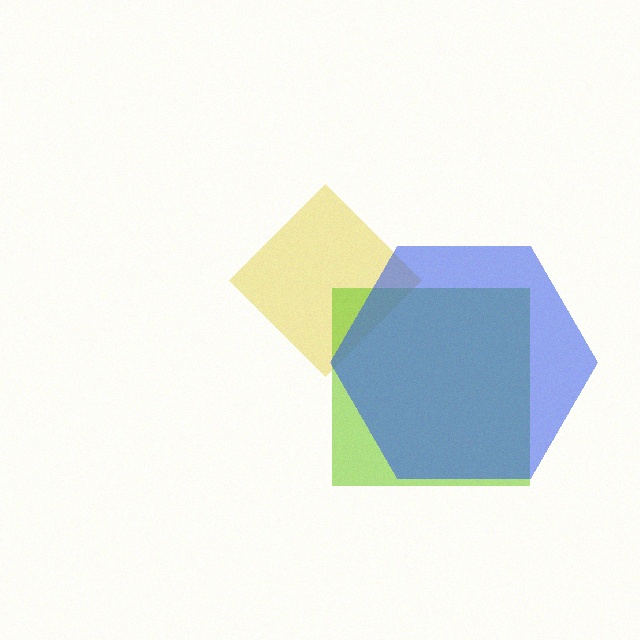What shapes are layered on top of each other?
The layered shapes are: a yellow diamond, a lime square, a blue hexagon.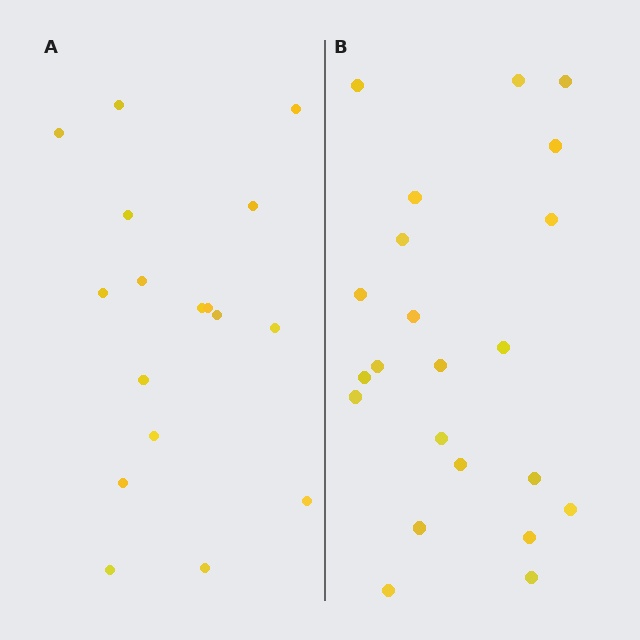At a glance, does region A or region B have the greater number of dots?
Region B (the right region) has more dots.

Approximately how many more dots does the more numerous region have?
Region B has about 5 more dots than region A.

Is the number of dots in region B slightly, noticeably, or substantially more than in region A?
Region B has noticeably more, but not dramatically so. The ratio is roughly 1.3 to 1.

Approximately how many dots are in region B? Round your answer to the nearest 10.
About 20 dots. (The exact count is 22, which rounds to 20.)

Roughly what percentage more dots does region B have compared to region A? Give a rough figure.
About 30% more.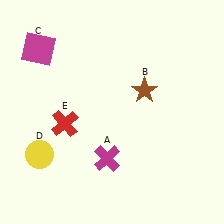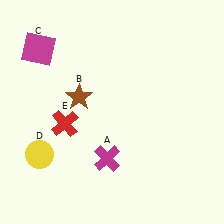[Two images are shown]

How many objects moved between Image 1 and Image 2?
1 object moved between the two images.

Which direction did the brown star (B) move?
The brown star (B) moved left.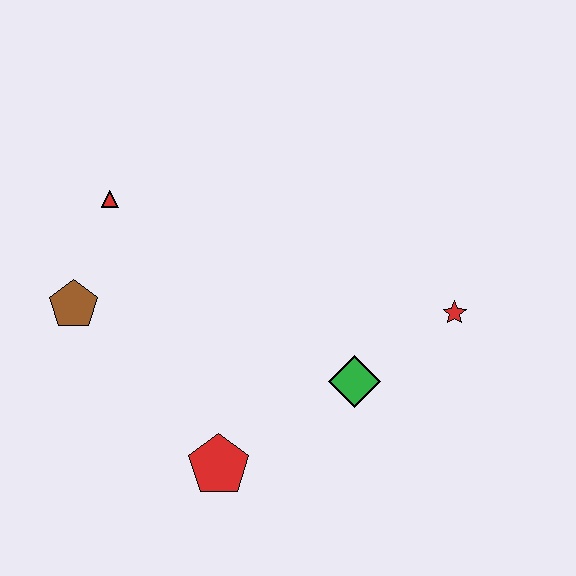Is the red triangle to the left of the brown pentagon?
No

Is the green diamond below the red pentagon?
No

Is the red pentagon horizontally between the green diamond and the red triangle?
Yes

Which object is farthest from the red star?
The brown pentagon is farthest from the red star.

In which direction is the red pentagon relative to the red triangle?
The red pentagon is below the red triangle.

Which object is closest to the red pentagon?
The green diamond is closest to the red pentagon.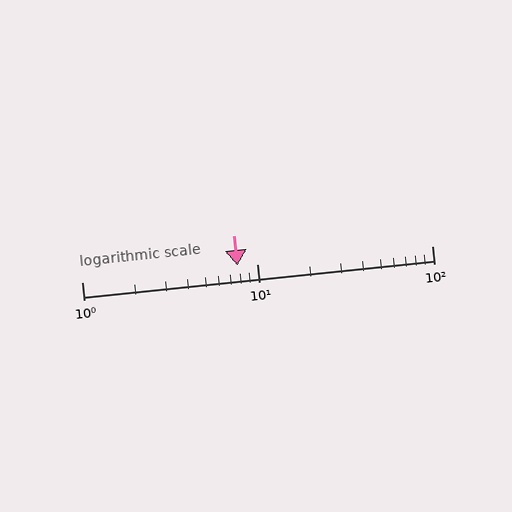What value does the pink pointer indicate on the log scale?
The pointer indicates approximately 7.7.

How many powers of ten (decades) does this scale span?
The scale spans 2 decades, from 1 to 100.